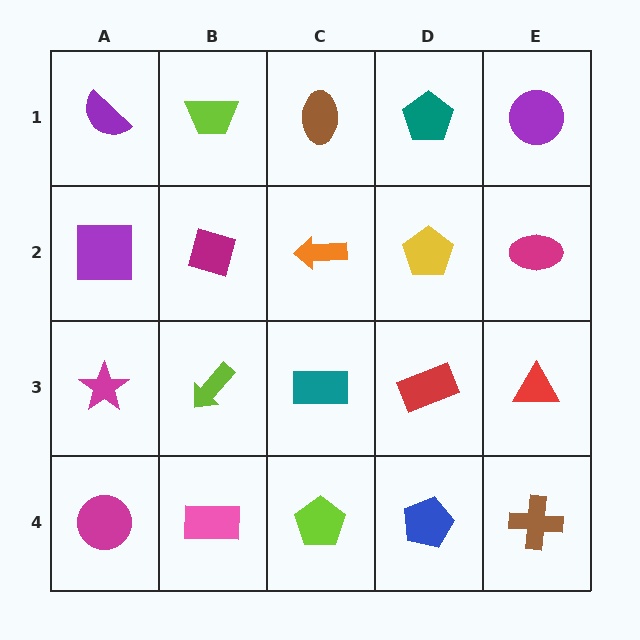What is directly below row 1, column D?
A yellow pentagon.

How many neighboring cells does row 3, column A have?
3.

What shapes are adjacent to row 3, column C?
An orange arrow (row 2, column C), a lime pentagon (row 4, column C), a lime arrow (row 3, column B), a red rectangle (row 3, column D).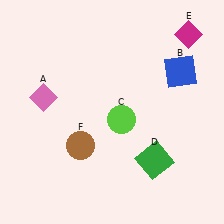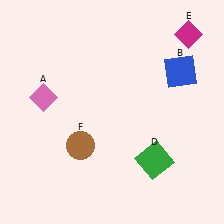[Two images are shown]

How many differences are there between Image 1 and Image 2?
There is 1 difference between the two images.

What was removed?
The lime circle (C) was removed in Image 2.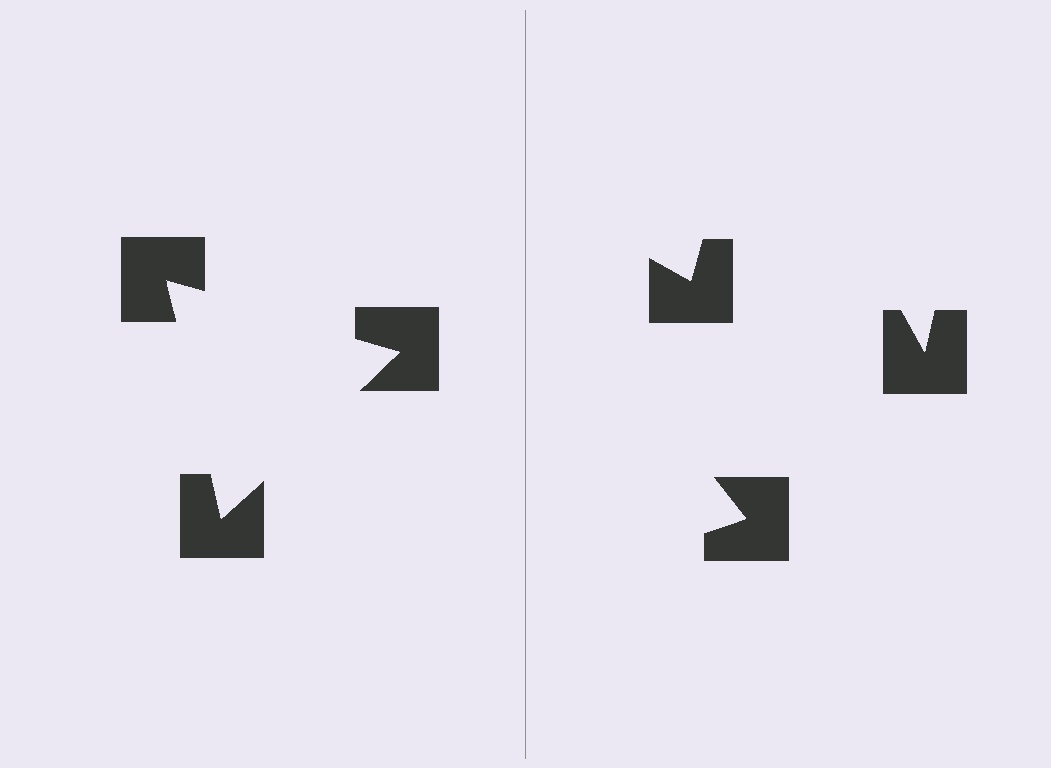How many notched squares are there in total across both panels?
6 — 3 on each side.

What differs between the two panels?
The notched squares are positioned identically on both sides; only the wedge orientations differ. On the left they align to a triangle; on the right they are misaligned.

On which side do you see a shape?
An illusory triangle appears on the left side. On the right side the wedge cuts are rotated, so no coherent shape forms.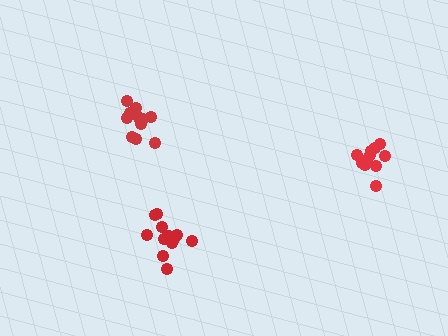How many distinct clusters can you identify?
There are 3 distinct clusters.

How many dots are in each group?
Group 1: 13 dots, Group 2: 11 dots, Group 3: 12 dots (36 total).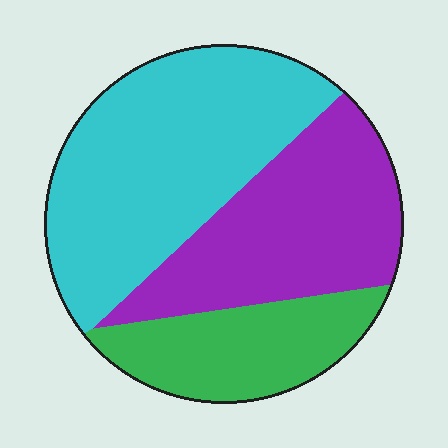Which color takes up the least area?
Green, at roughly 20%.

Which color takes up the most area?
Cyan, at roughly 45%.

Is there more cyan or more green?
Cyan.